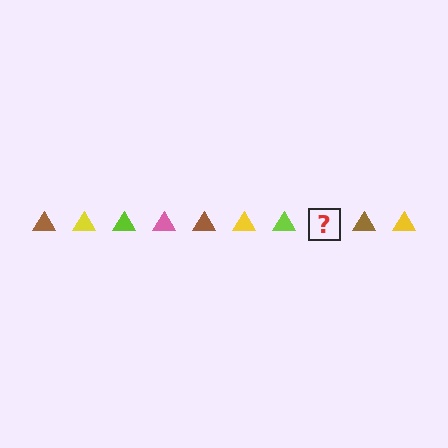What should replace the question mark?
The question mark should be replaced with a pink triangle.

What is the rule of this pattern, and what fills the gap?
The rule is that the pattern cycles through brown, yellow, lime, pink triangles. The gap should be filled with a pink triangle.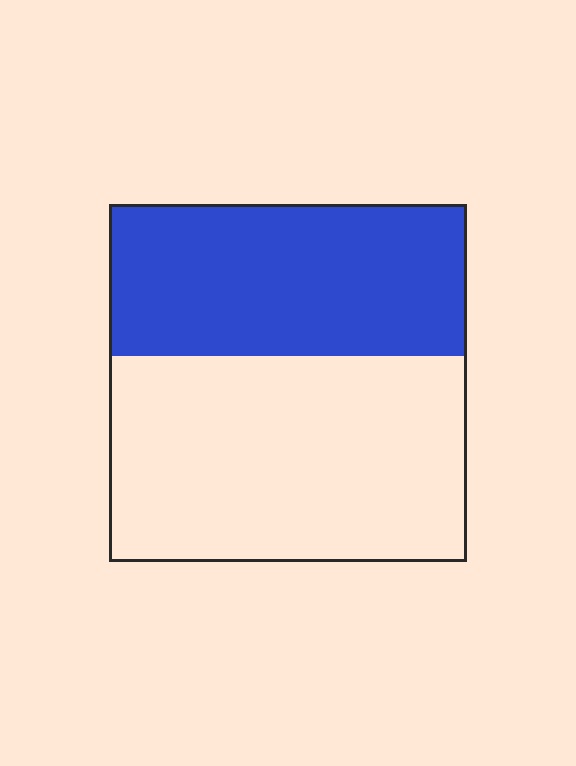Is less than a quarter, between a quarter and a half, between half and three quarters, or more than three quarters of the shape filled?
Between a quarter and a half.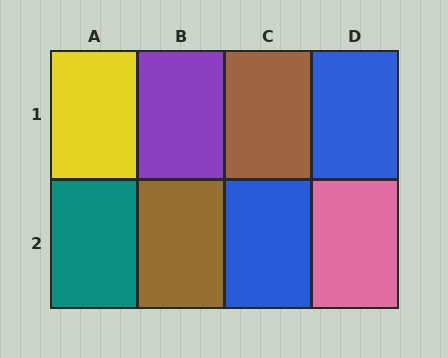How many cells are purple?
1 cell is purple.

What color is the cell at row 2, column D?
Pink.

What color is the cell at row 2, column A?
Teal.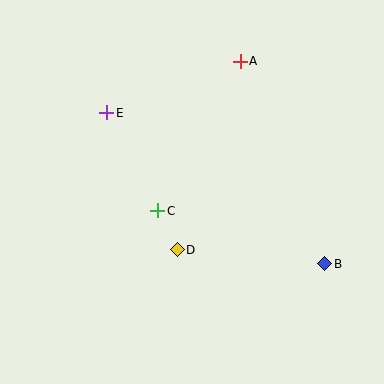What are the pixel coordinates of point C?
Point C is at (158, 211).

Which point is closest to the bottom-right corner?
Point B is closest to the bottom-right corner.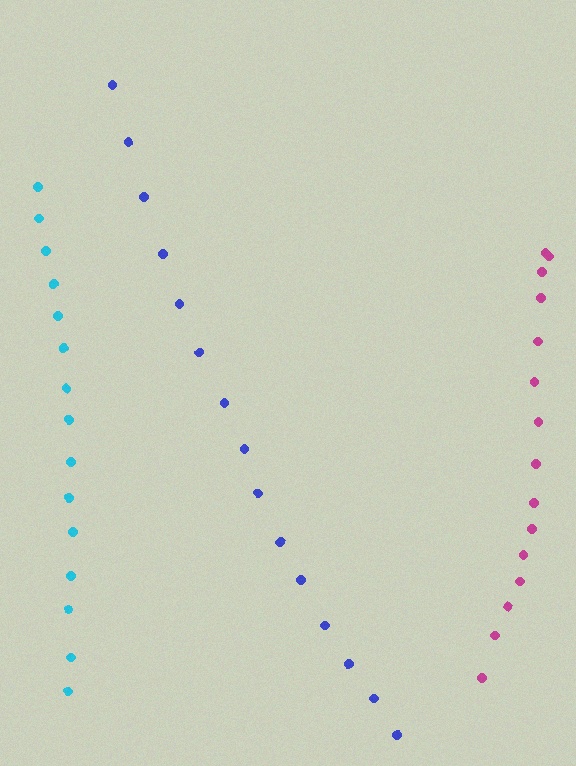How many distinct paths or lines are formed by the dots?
There are 3 distinct paths.